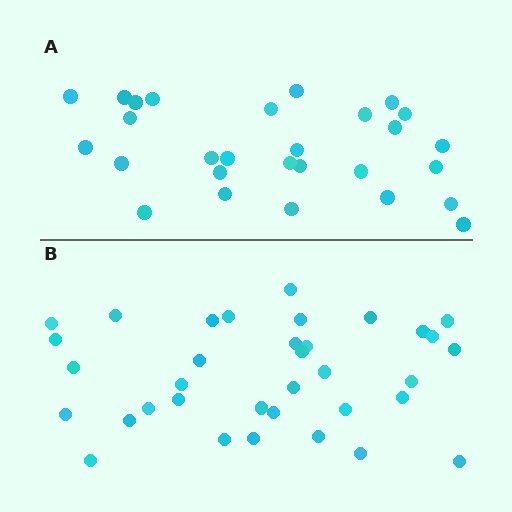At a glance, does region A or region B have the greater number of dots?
Region B (the bottom region) has more dots.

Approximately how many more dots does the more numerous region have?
Region B has roughly 8 or so more dots than region A.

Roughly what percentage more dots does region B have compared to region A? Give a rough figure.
About 25% more.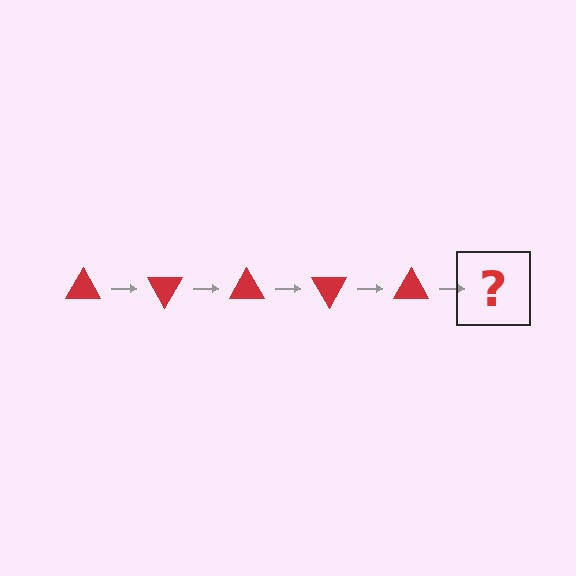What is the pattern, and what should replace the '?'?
The pattern is that the triangle rotates 60 degrees each step. The '?' should be a red triangle rotated 300 degrees.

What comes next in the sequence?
The next element should be a red triangle rotated 300 degrees.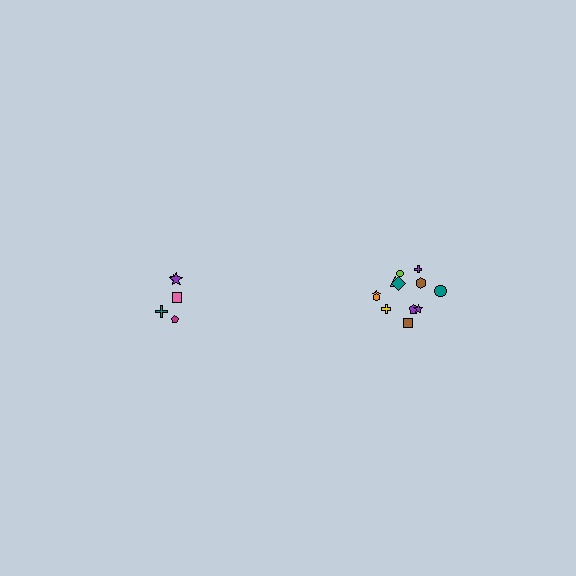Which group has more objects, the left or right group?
The right group.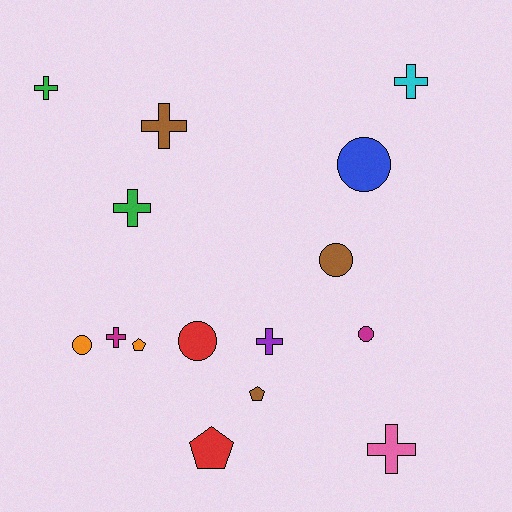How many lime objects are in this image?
There are no lime objects.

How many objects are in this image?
There are 15 objects.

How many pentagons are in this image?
There are 3 pentagons.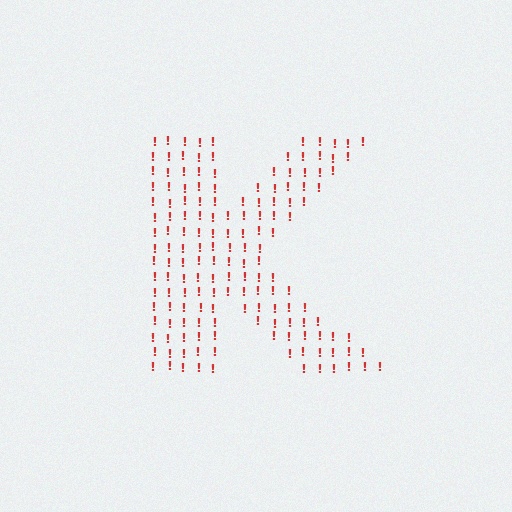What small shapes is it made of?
It is made of small exclamation marks.